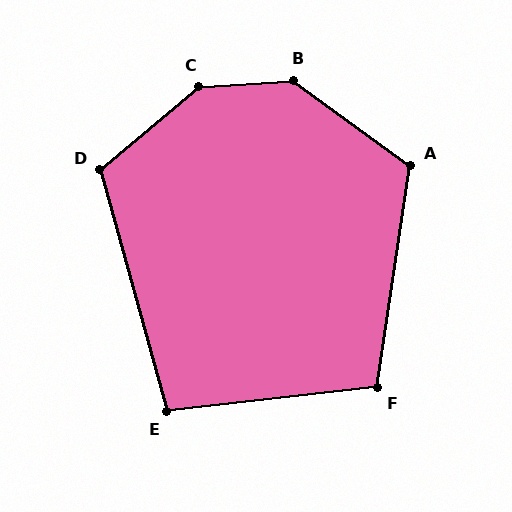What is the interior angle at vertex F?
Approximately 105 degrees (obtuse).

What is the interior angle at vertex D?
Approximately 114 degrees (obtuse).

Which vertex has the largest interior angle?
C, at approximately 143 degrees.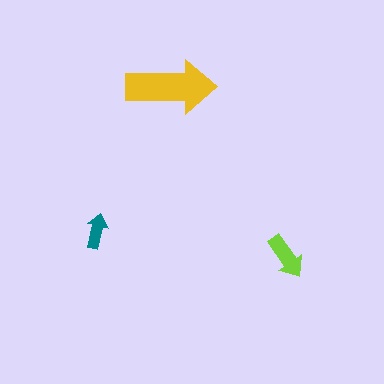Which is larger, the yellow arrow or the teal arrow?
The yellow one.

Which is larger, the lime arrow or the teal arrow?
The lime one.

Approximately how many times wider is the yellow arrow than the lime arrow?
About 2 times wider.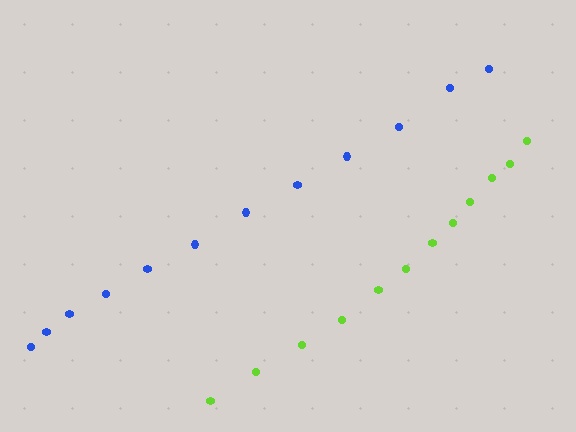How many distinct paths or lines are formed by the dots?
There are 2 distinct paths.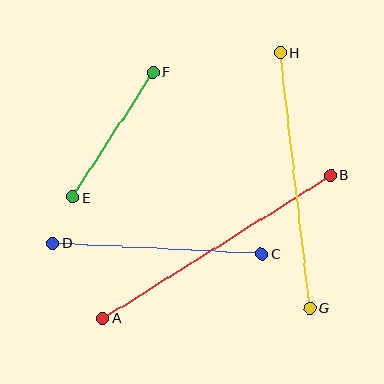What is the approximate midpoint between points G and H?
The midpoint is at approximately (295, 180) pixels.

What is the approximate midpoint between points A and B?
The midpoint is at approximately (217, 247) pixels.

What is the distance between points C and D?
The distance is approximately 209 pixels.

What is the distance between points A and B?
The distance is approximately 269 pixels.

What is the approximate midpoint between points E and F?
The midpoint is at approximately (113, 135) pixels.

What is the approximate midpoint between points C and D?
The midpoint is at approximately (157, 249) pixels.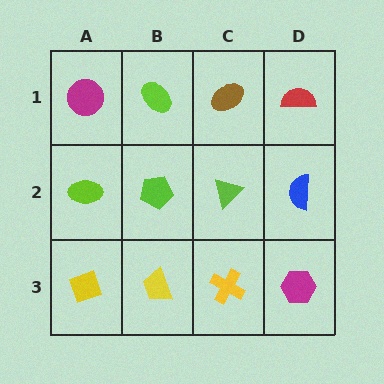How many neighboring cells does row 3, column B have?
3.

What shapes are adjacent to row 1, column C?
A lime triangle (row 2, column C), a lime ellipse (row 1, column B), a red semicircle (row 1, column D).